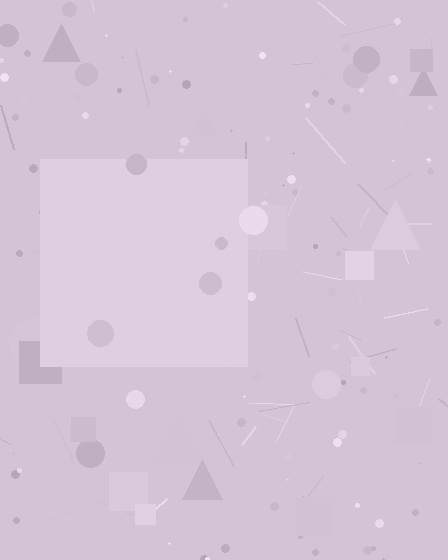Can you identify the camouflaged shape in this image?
The camouflaged shape is a square.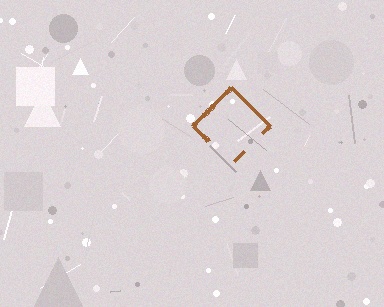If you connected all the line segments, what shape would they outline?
They would outline a diamond.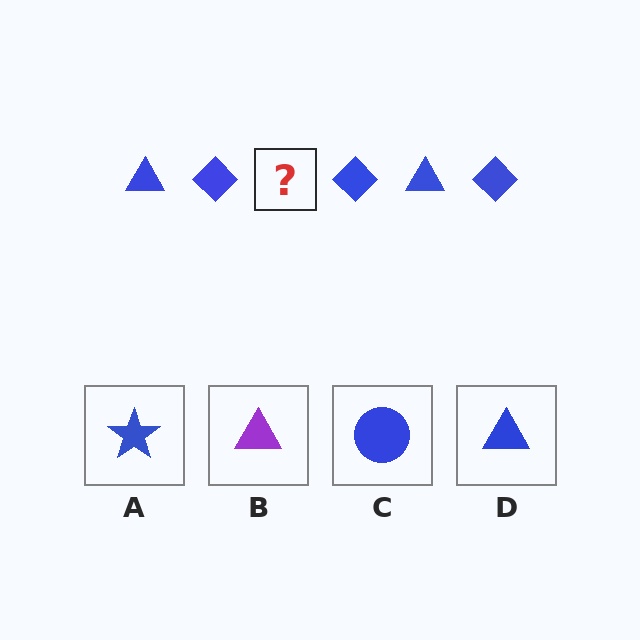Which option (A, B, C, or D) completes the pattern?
D.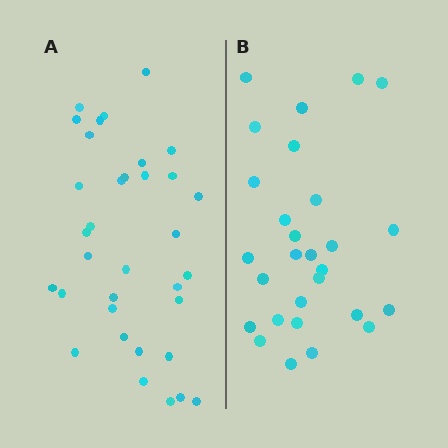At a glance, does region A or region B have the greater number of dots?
Region A (the left region) has more dots.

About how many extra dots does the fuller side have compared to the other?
Region A has about 6 more dots than region B.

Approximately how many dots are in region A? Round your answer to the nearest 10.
About 30 dots. (The exact count is 34, which rounds to 30.)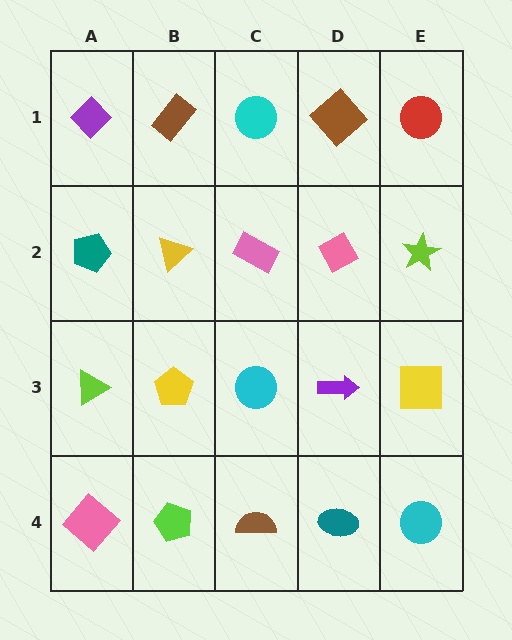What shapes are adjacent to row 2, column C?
A cyan circle (row 1, column C), a cyan circle (row 3, column C), a yellow triangle (row 2, column B), a pink diamond (row 2, column D).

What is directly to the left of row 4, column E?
A teal ellipse.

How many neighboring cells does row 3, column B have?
4.